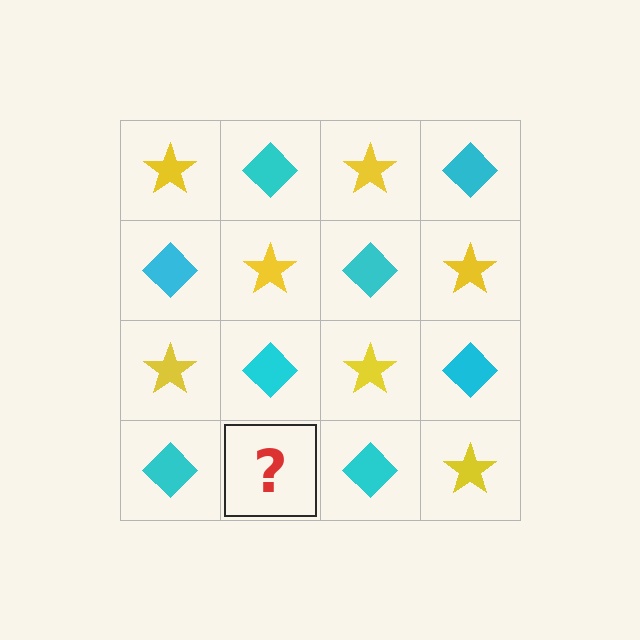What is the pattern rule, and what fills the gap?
The rule is that it alternates yellow star and cyan diamond in a checkerboard pattern. The gap should be filled with a yellow star.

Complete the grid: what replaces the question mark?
The question mark should be replaced with a yellow star.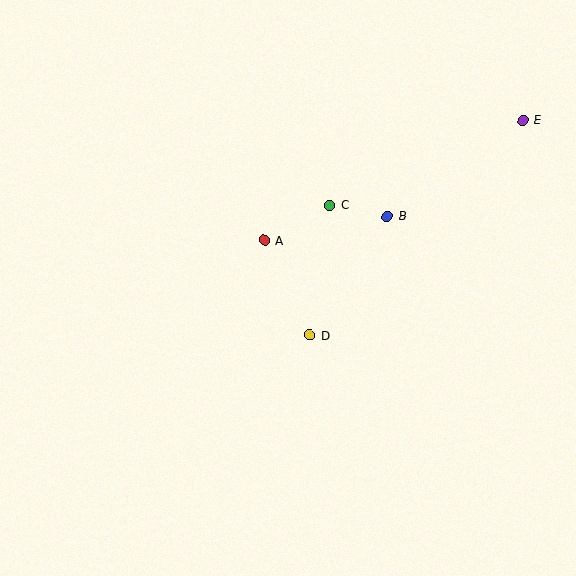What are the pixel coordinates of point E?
Point E is at (523, 120).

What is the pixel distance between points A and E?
The distance between A and E is 285 pixels.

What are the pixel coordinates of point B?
Point B is at (387, 217).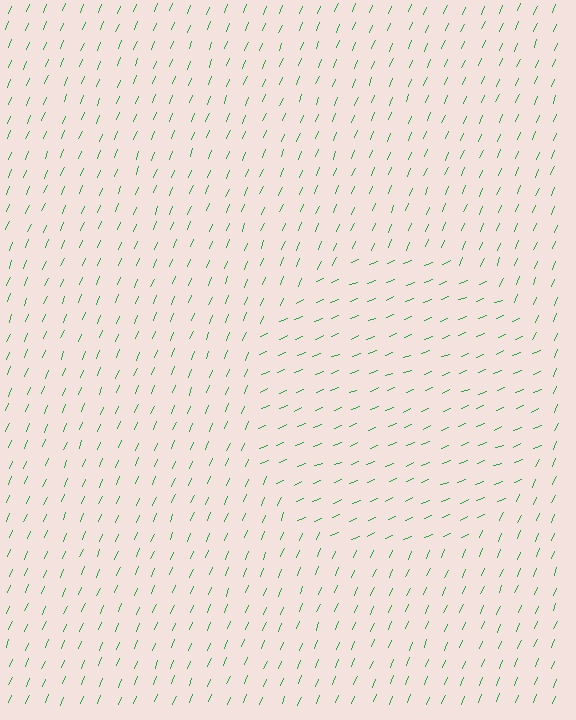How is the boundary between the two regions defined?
The boundary is defined purely by a change in line orientation (approximately 45 degrees difference). All lines are the same color and thickness.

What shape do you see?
I see a circle.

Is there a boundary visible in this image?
Yes, there is a texture boundary formed by a change in line orientation.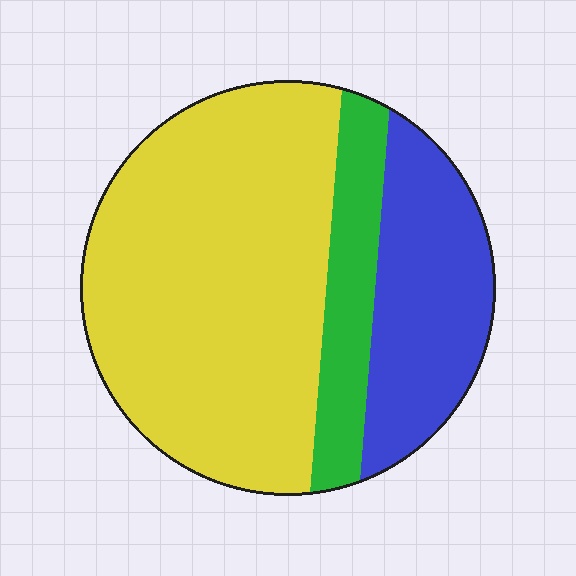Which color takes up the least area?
Green, at roughly 15%.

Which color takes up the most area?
Yellow, at roughly 60%.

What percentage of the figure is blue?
Blue covers around 25% of the figure.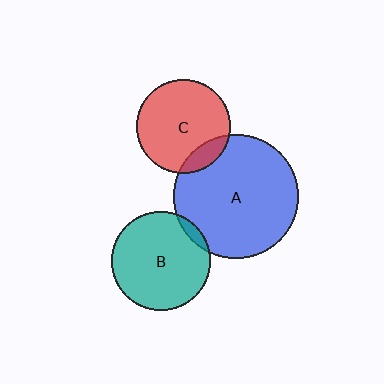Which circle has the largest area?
Circle A (blue).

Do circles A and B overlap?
Yes.